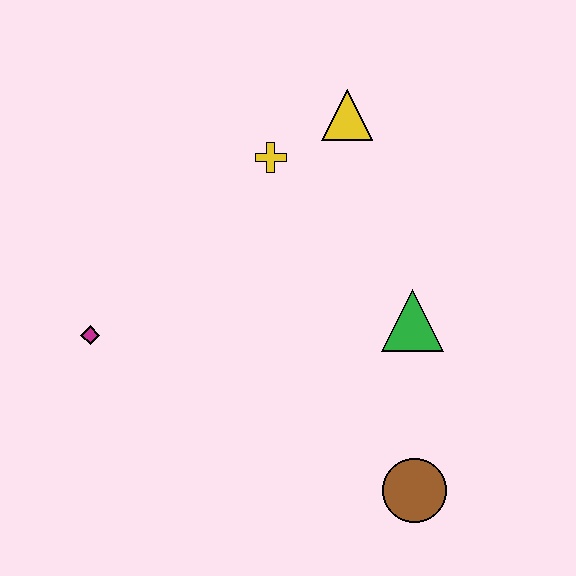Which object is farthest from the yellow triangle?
The brown circle is farthest from the yellow triangle.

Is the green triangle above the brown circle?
Yes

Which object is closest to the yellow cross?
The yellow triangle is closest to the yellow cross.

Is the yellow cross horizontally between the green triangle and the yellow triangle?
No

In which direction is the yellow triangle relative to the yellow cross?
The yellow triangle is to the right of the yellow cross.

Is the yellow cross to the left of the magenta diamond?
No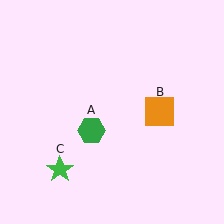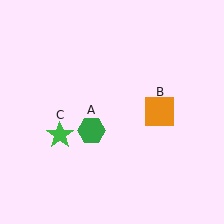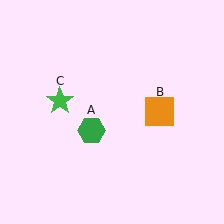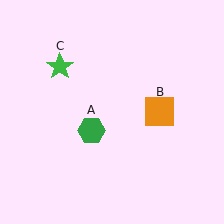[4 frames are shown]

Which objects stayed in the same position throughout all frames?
Green hexagon (object A) and orange square (object B) remained stationary.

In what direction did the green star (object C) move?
The green star (object C) moved up.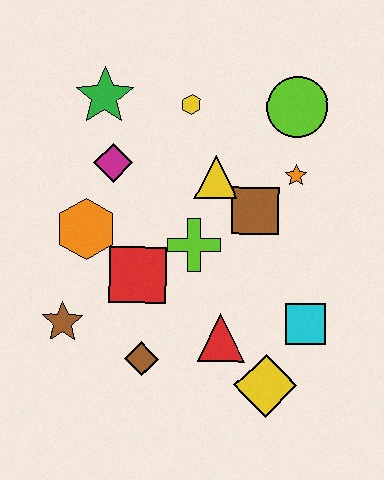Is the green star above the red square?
Yes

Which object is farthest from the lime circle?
The brown star is farthest from the lime circle.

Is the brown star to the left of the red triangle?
Yes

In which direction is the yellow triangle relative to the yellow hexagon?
The yellow triangle is below the yellow hexagon.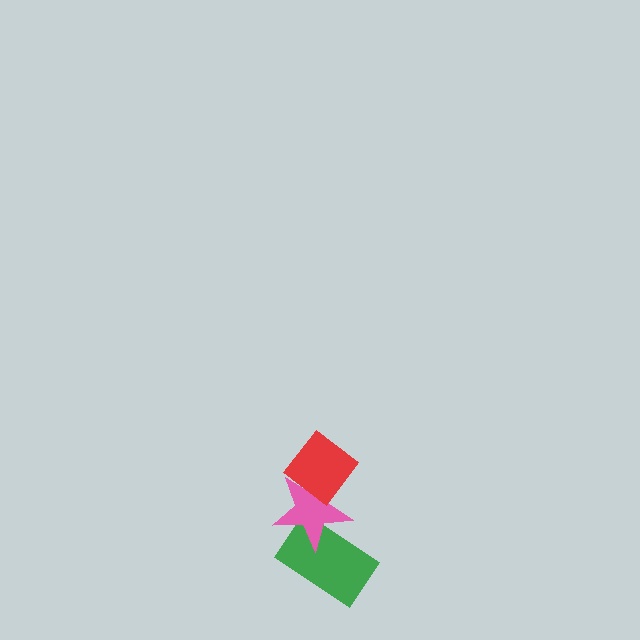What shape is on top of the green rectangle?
The pink star is on top of the green rectangle.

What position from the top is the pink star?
The pink star is 2nd from the top.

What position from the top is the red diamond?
The red diamond is 1st from the top.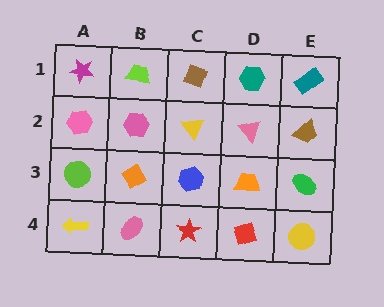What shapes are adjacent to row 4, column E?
A green ellipse (row 3, column E), a red diamond (row 4, column D).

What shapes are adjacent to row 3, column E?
A brown trapezoid (row 2, column E), a yellow circle (row 4, column E), an orange trapezoid (row 3, column D).